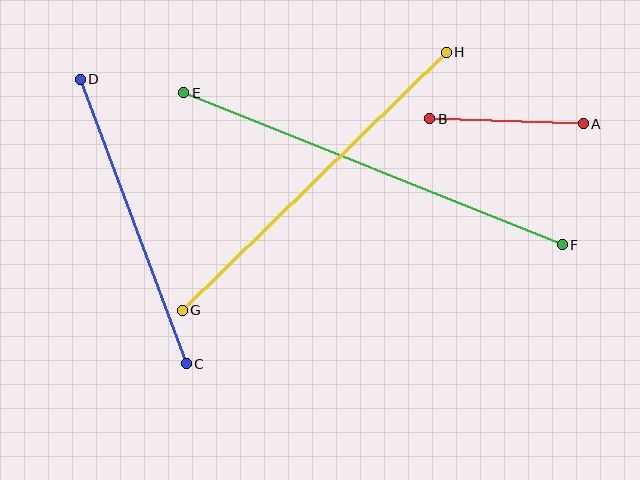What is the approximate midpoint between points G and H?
The midpoint is at approximately (314, 181) pixels.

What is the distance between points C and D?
The distance is approximately 304 pixels.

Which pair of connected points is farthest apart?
Points E and F are farthest apart.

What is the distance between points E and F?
The distance is approximately 408 pixels.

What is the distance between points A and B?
The distance is approximately 154 pixels.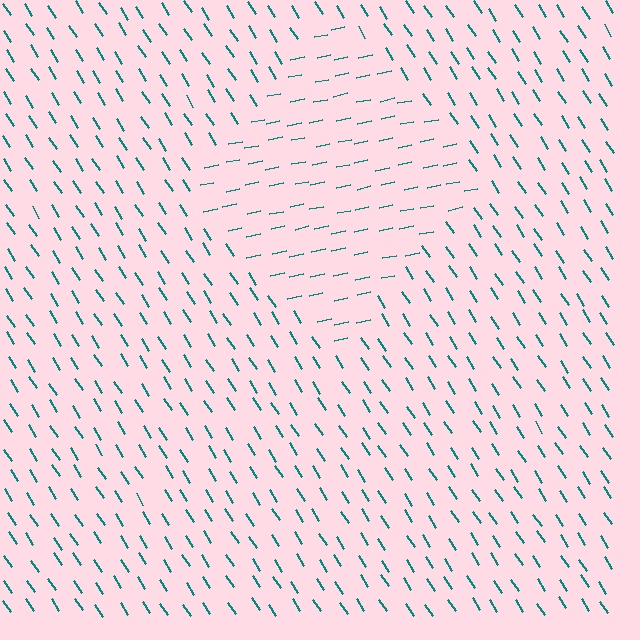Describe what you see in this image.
The image is filled with small teal line segments. A diamond region in the image has lines oriented differently from the surrounding lines, creating a visible texture boundary.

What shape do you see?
I see a diamond.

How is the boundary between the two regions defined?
The boundary is defined purely by a change in line orientation (approximately 69 degrees difference). All lines are the same color and thickness.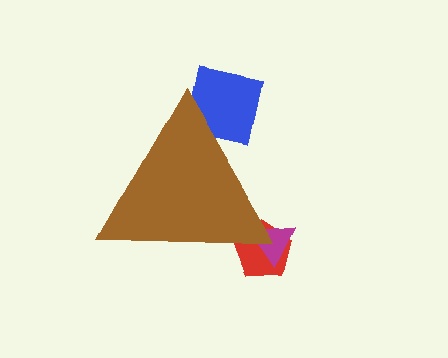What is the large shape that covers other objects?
A brown triangle.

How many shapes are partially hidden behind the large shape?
3 shapes are partially hidden.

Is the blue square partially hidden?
Yes, the blue square is partially hidden behind the brown triangle.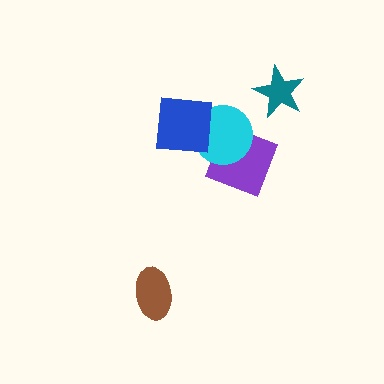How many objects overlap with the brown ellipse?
0 objects overlap with the brown ellipse.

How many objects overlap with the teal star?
0 objects overlap with the teal star.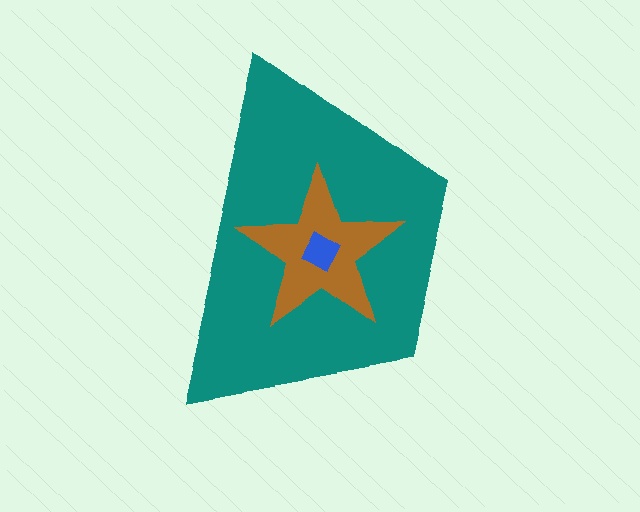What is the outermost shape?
The teal trapezoid.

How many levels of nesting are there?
3.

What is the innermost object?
The blue square.